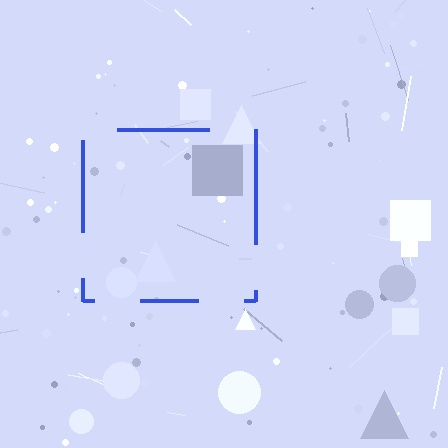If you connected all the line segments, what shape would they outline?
They would outline a square.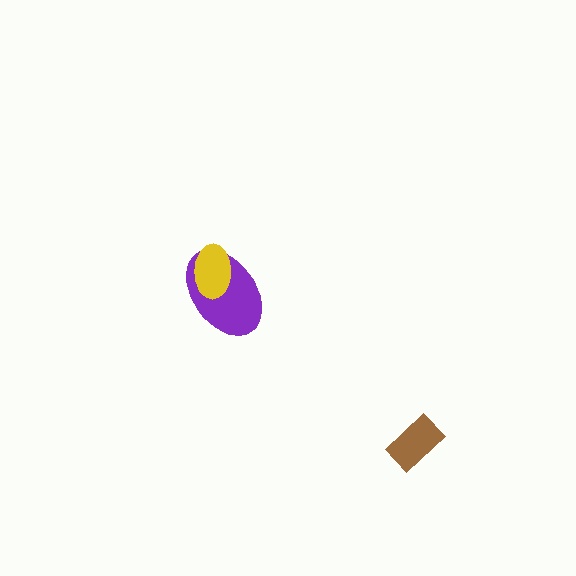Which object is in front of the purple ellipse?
The yellow ellipse is in front of the purple ellipse.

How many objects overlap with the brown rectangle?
0 objects overlap with the brown rectangle.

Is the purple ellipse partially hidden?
Yes, it is partially covered by another shape.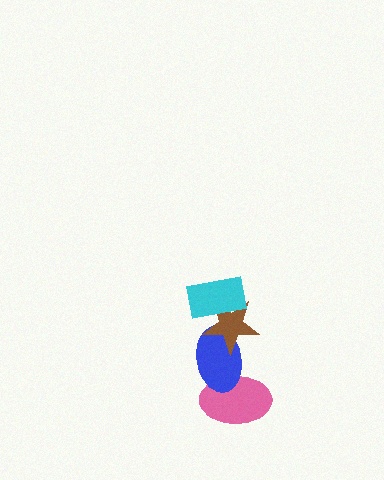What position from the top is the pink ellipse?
The pink ellipse is 4th from the top.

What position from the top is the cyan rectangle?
The cyan rectangle is 1st from the top.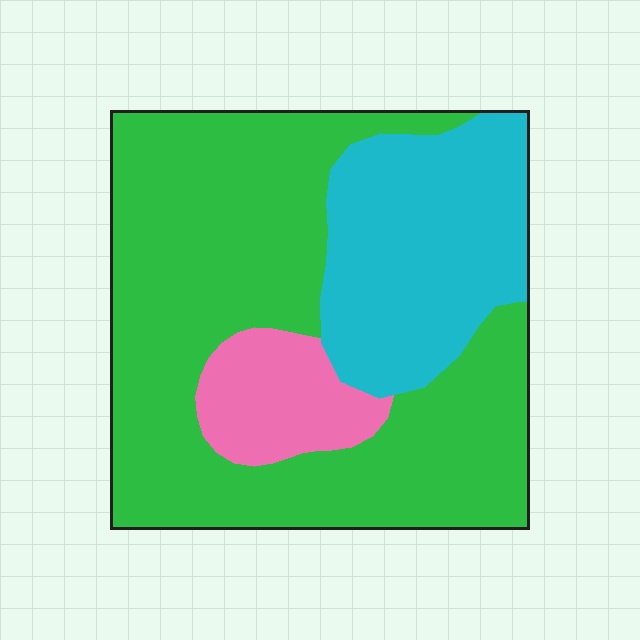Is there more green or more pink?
Green.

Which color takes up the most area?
Green, at roughly 65%.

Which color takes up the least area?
Pink, at roughly 10%.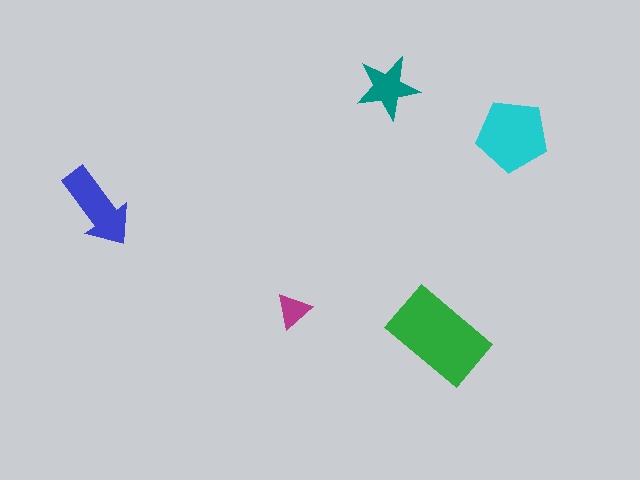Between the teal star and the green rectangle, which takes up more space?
The green rectangle.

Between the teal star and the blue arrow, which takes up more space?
The blue arrow.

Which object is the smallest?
The magenta triangle.